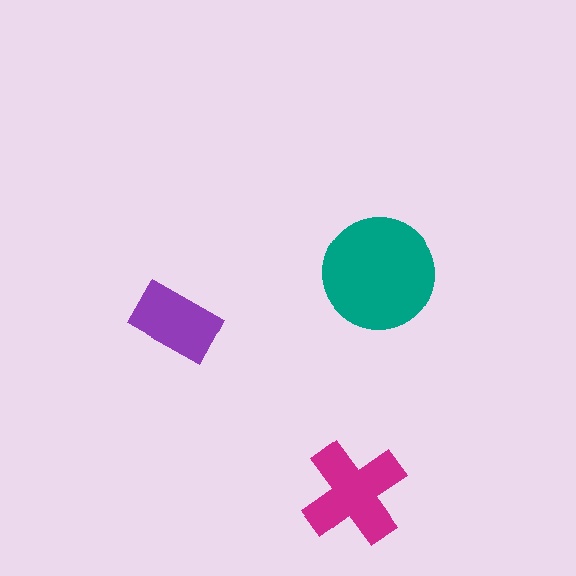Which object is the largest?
The teal circle.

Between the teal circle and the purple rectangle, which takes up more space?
The teal circle.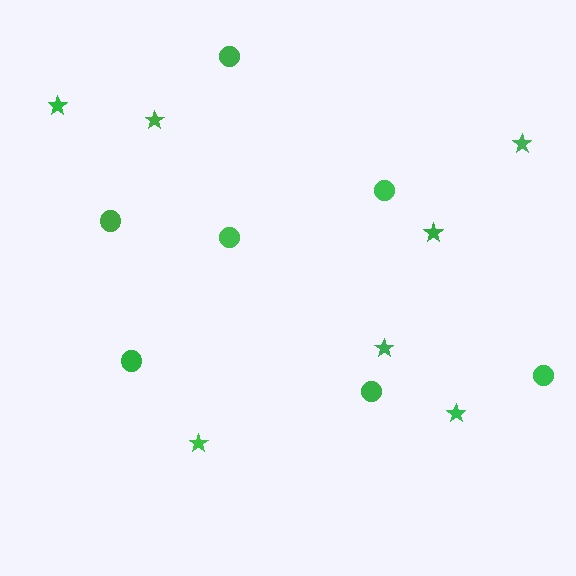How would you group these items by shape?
There are 2 groups: one group of circles (7) and one group of stars (7).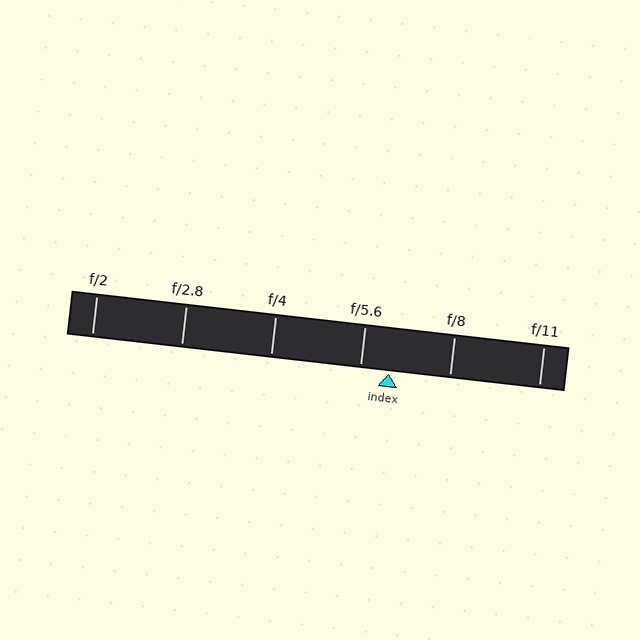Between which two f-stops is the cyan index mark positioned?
The index mark is between f/5.6 and f/8.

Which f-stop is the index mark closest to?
The index mark is closest to f/5.6.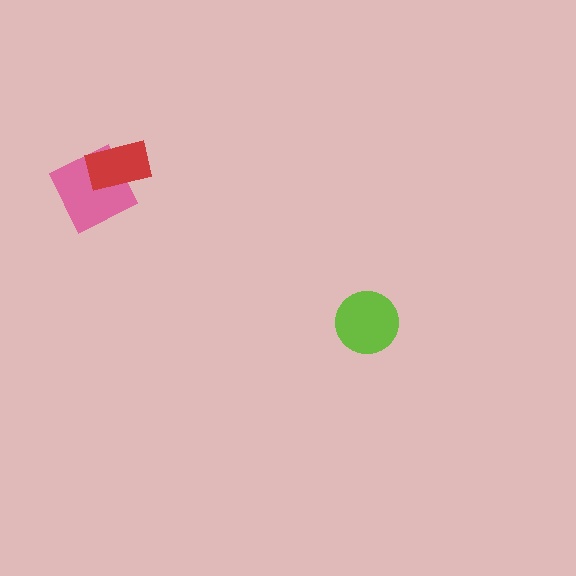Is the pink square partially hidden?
Yes, it is partially covered by another shape.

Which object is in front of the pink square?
The red rectangle is in front of the pink square.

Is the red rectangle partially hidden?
No, no other shape covers it.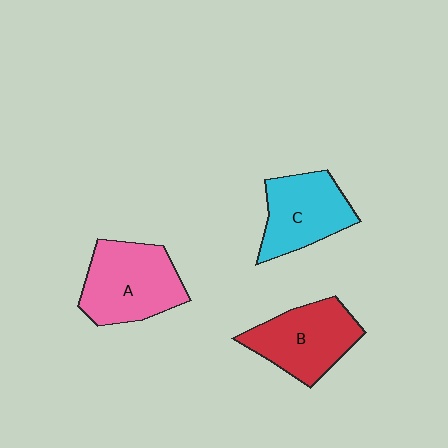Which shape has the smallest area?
Shape C (cyan).